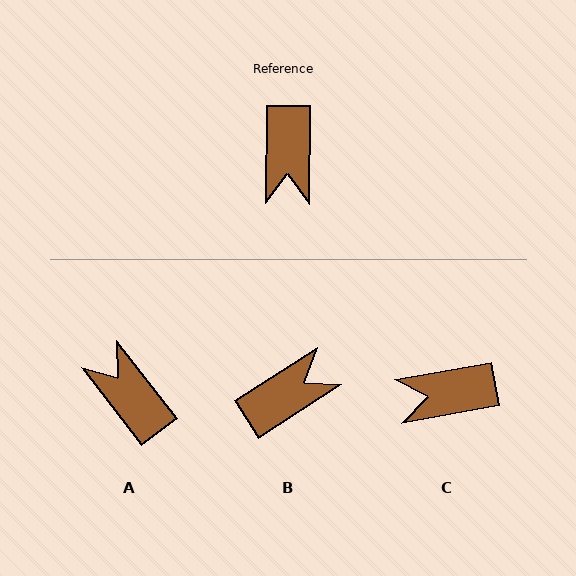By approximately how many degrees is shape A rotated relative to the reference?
Approximately 142 degrees clockwise.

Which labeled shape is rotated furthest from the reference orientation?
A, about 142 degrees away.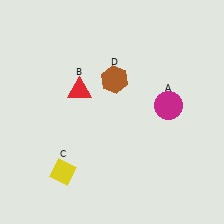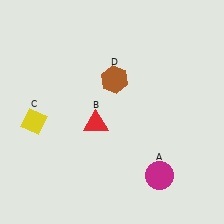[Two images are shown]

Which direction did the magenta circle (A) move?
The magenta circle (A) moved down.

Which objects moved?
The objects that moved are: the magenta circle (A), the red triangle (B), the yellow diamond (C).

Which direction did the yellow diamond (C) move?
The yellow diamond (C) moved up.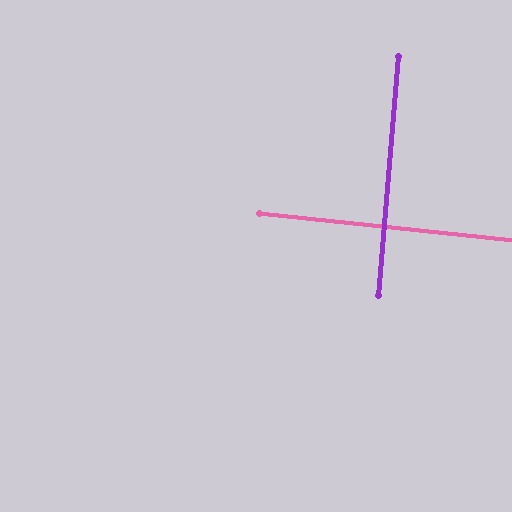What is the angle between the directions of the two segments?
Approximately 89 degrees.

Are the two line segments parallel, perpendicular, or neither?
Perpendicular — they meet at approximately 89°.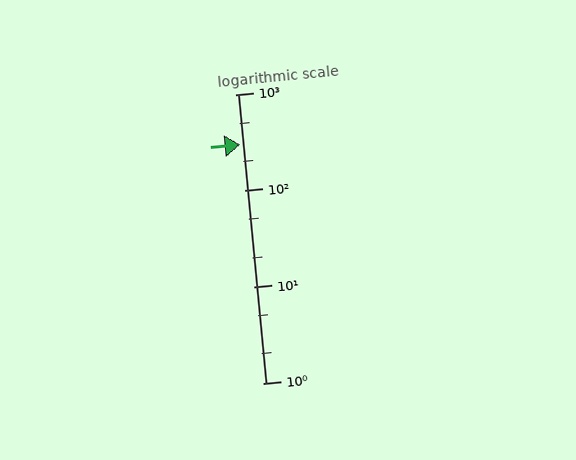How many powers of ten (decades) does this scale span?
The scale spans 3 decades, from 1 to 1000.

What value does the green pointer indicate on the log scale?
The pointer indicates approximately 300.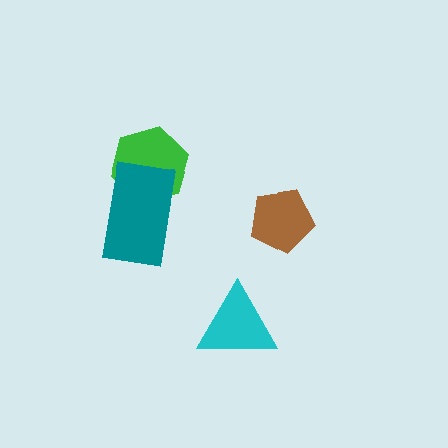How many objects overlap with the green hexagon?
1 object overlaps with the green hexagon.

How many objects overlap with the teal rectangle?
1 object overlaps with the teal rectangle.